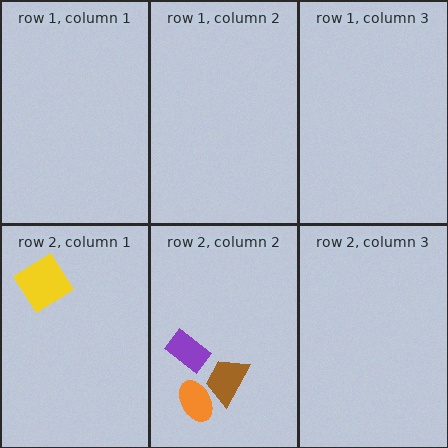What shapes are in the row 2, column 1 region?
The yellow diamond.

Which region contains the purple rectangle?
The row 2, column 2 region.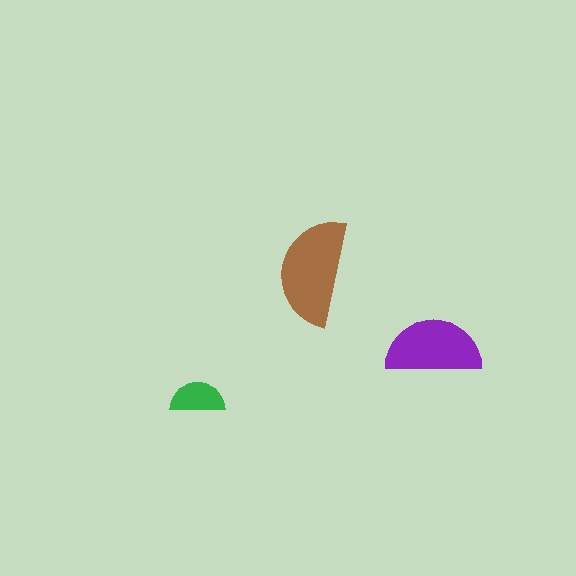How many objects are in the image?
There are 3 objects in the image.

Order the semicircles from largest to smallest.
the brown one, the purple one, the green one.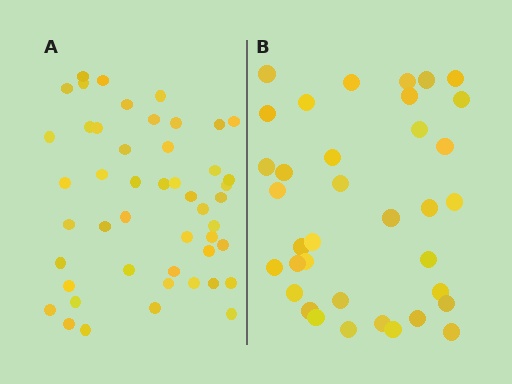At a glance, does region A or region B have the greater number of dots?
Region A (the left region) has more dots.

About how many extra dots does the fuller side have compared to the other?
Region A has roughly 12 or so more dots than region B.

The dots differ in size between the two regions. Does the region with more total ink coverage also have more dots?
No. Region B has more total ink coverage because its dots are larger, but region A actually contains more individual dots. Total area can be misleading — the number of items is what matters here.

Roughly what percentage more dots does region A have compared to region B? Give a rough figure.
About 35% more.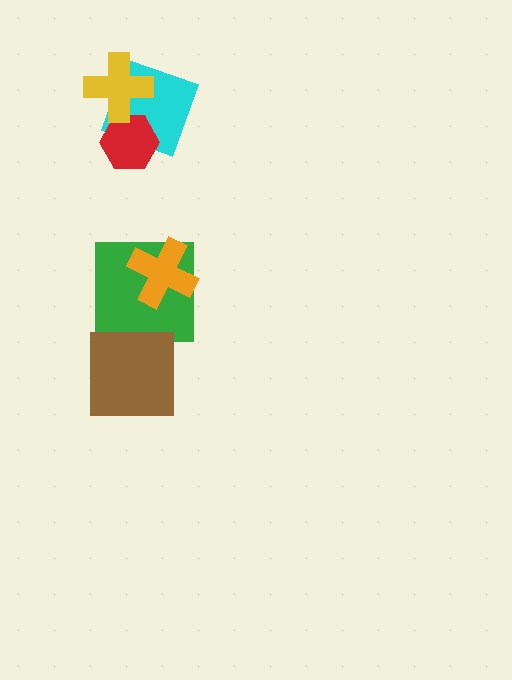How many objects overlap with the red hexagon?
2 objects overlap with the red hexagon.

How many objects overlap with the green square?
1 object overlaps with the green square.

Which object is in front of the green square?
The orange cross is in front of the green square.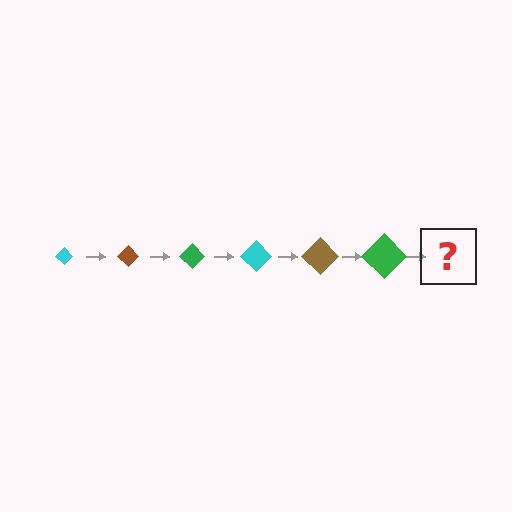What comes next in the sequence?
The next element should be a cyan diamond, larger than the previous one.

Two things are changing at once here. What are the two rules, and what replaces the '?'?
The two rules are that the diamond grows larger each step and the color cycles through cyan, brown, and green. The '?' should be a cyan diamond, larger than the previous one.